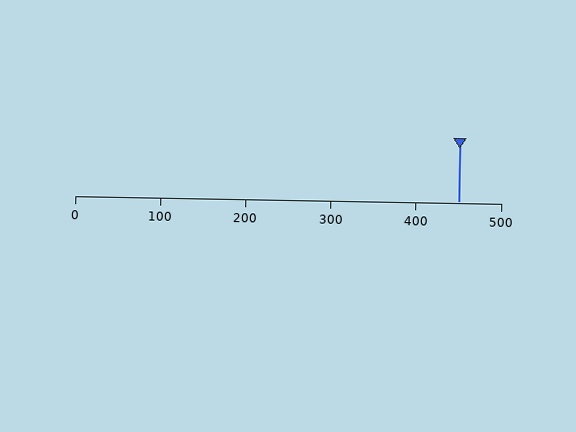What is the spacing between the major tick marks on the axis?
The major ticks are spaced 100 apart.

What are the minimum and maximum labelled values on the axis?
The axis runs from 0 to 500.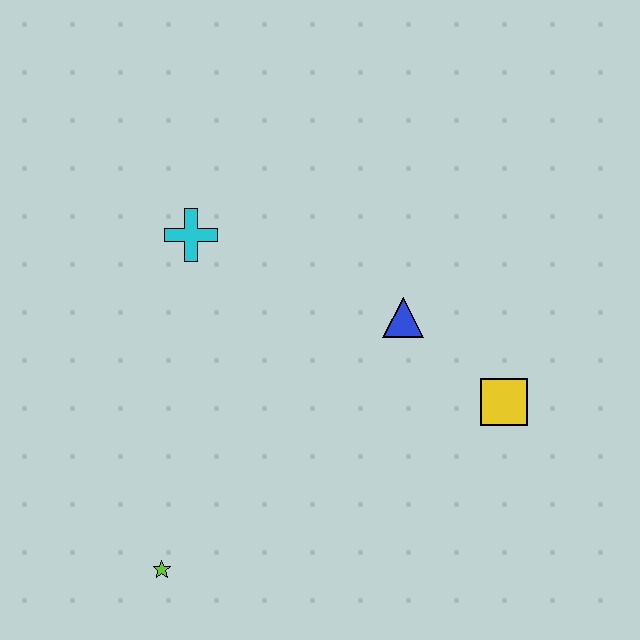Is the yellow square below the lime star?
No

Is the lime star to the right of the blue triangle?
No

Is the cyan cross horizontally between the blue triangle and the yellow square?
No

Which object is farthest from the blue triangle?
The lime star is farthest from the blue triangle.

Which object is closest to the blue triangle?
The yellow square is closest to the blue triangle.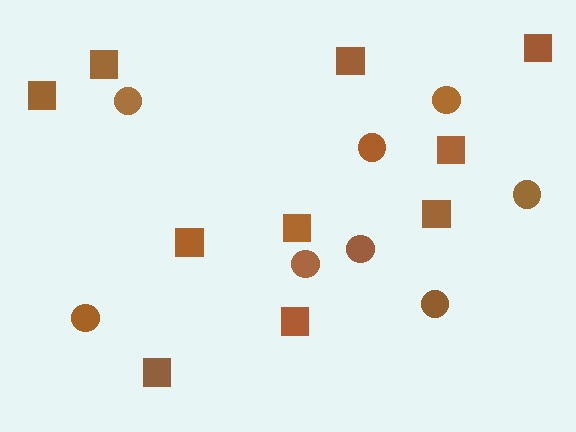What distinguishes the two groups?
There are 2 groups: one group of circles (8) and one group of squares (10).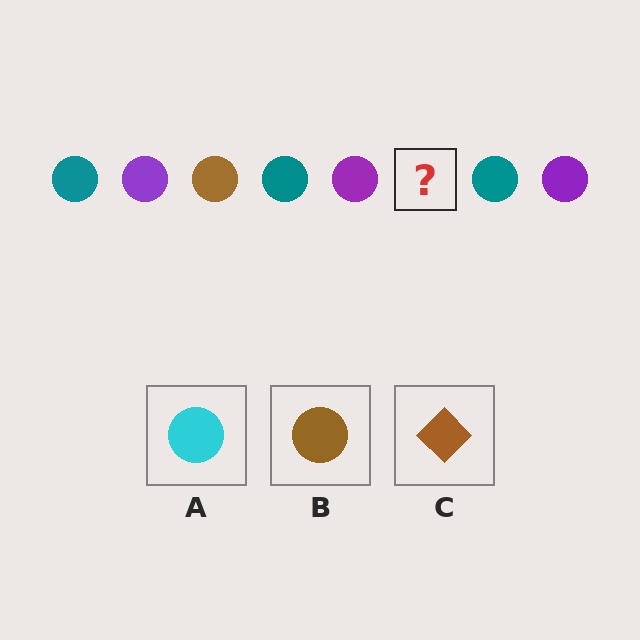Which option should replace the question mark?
Option B.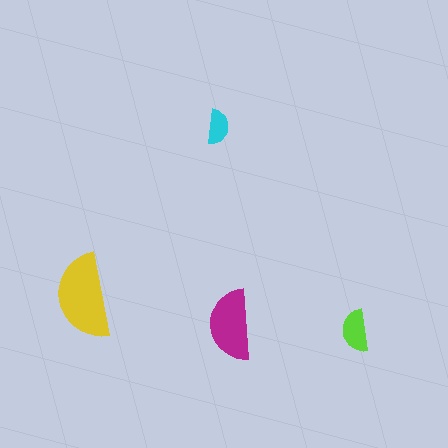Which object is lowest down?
The lime semicircle is bottommost.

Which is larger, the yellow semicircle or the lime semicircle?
The yellow one.